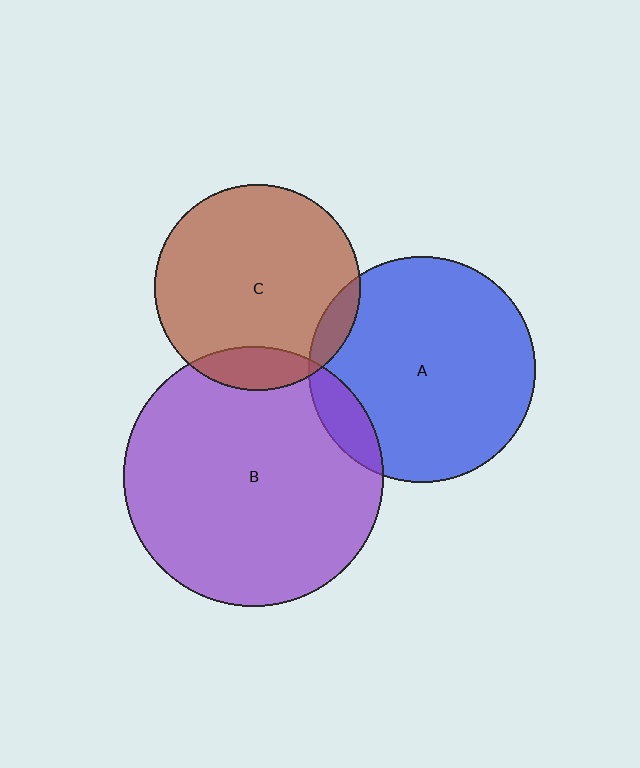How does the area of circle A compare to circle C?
Approximately 1.2 times.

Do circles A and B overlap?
Yes.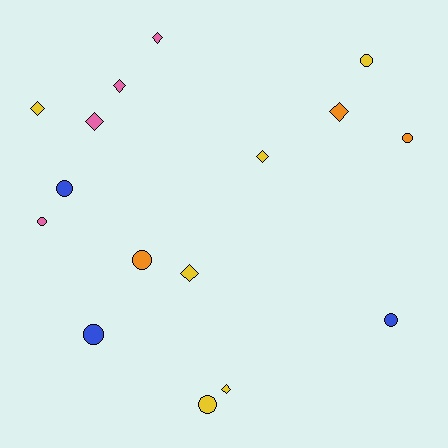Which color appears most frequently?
Yellow, with 6 objects.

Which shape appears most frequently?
Diamond, with 8 objects.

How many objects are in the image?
There are 16 objects.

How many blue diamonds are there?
There are no blue diamonds.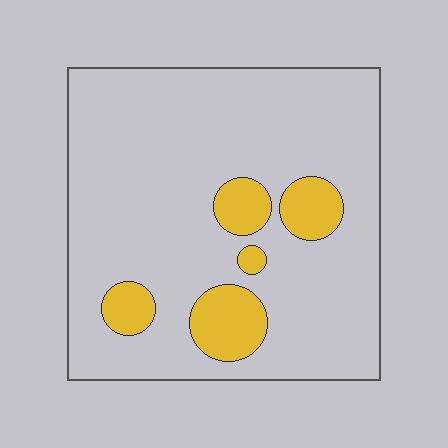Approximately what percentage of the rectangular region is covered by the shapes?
Approximately 15%.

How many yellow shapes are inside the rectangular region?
5.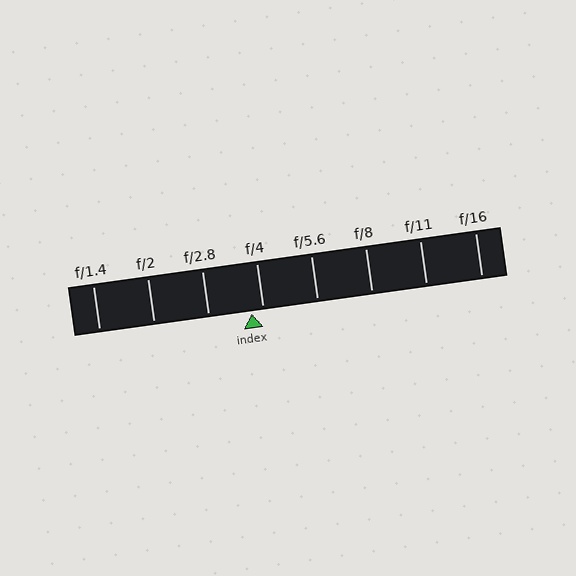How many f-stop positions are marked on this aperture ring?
There are 8 f-stop positions marked.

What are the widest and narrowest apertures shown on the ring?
The widest aperture shown is f/1.4 and the narrowest is f/16.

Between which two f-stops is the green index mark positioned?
The index mark is between f/2.8 and f/4.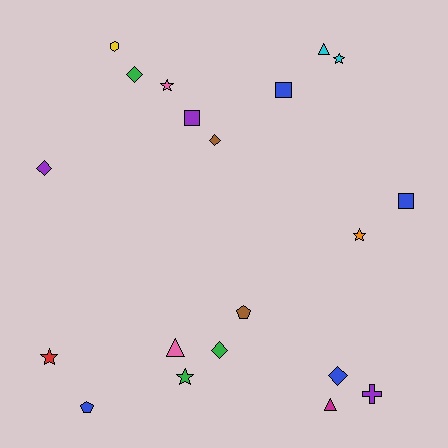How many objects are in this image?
There are 20 objects.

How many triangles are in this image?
There are 3 triangles.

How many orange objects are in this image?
There is 1 orange object.